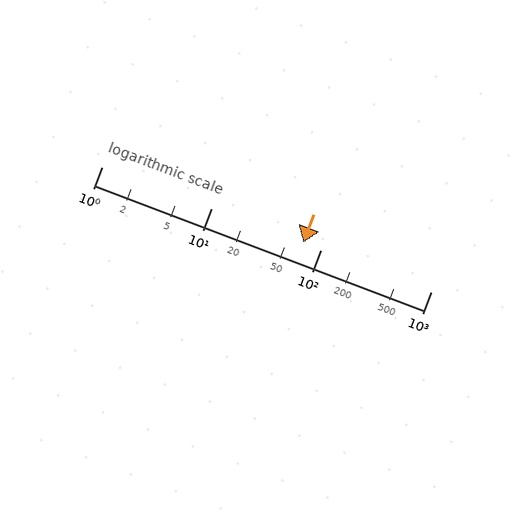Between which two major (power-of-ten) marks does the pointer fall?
The pointer is between 10 and 100.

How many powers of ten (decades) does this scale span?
The scale spans 3 decades, from 1 to 1000.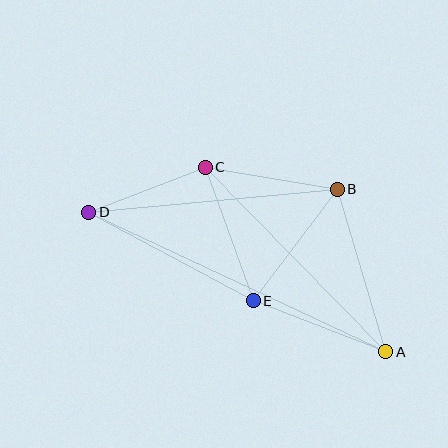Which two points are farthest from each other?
Points A and D are farthest from each other.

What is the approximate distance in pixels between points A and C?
The distance between A and C is approximately 258 pixels.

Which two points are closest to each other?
Points C and D are closest to each other.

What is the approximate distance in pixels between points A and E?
The distance between A and E is approximately 142 pixels.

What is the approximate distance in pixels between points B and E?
The distance between B and E is approximately 139 pixels.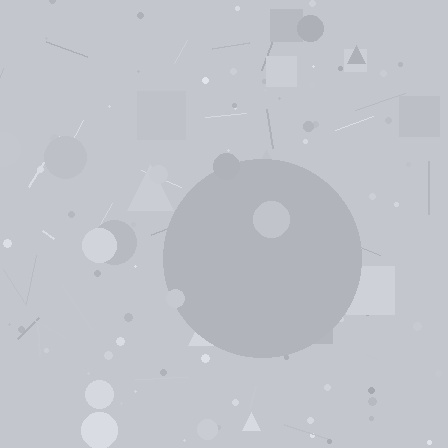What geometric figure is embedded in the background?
A circle is embedded in the background.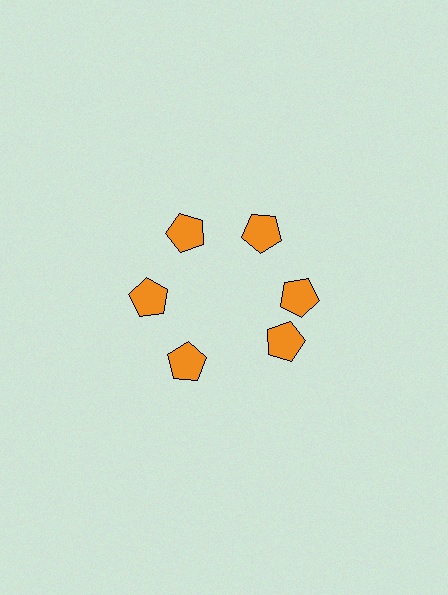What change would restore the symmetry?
The symmetry would be restored by rotating it back into even spacing with its neighbors so that all 6 pentagons sit at equal angles and equal distance from the center.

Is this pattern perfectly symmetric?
No. The 6 orange pentagons are arranged in a ring, but one element near the 5 o'clock position is rotated out of alignment along the ring, breaking the 6-fold rotational symmetry.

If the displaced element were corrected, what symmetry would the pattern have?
It would have 6-fold rotational symmetry — the pattern would map onto itself every 60 degrees.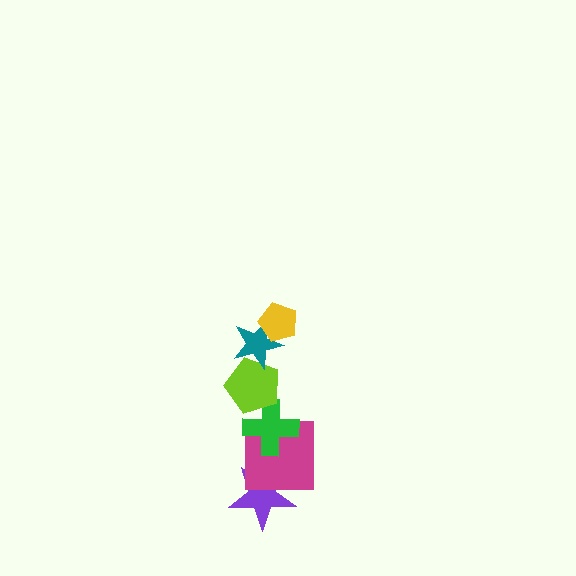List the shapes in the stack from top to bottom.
From top to bottom: the yellow pentagon, the teal star, the lime pentagon, the green cross, the magenta square, the purple star.